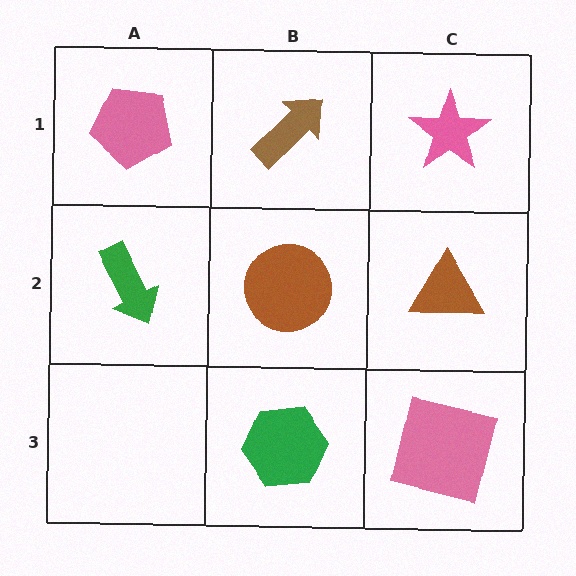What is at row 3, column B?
A green hexagon.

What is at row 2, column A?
A green arrow.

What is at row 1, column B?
A brown arrow.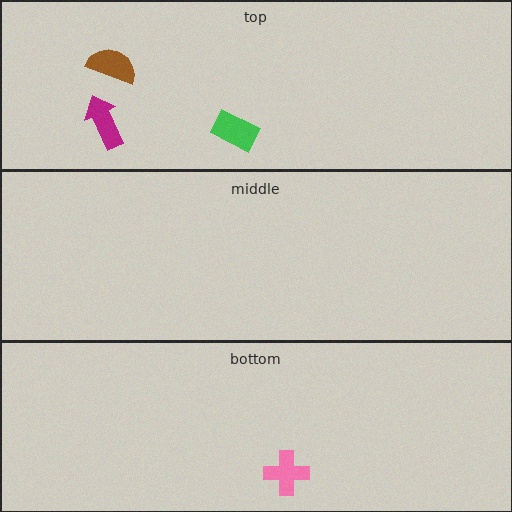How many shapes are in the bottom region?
1.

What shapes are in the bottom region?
The pink cross.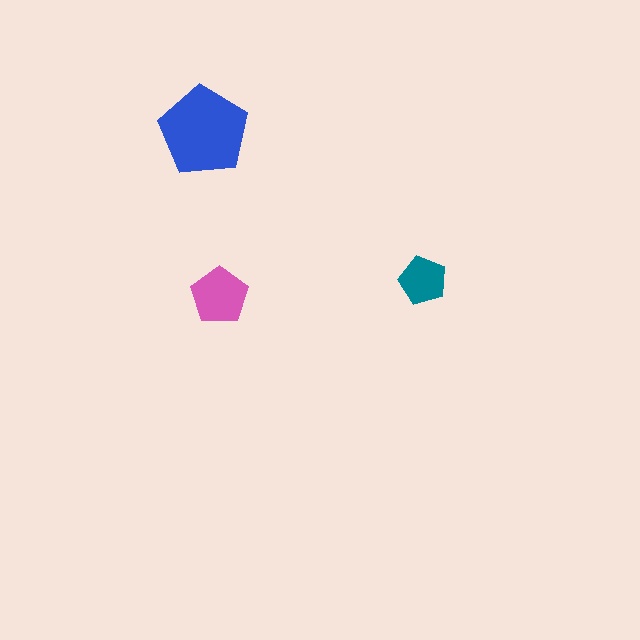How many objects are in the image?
There are 3 objects in the image.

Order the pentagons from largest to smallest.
the blue one, the pink one, the teal one.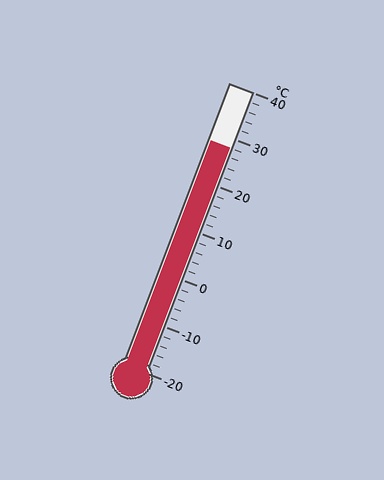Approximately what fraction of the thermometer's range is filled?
The thermometer is filled to approximately 80% of its range.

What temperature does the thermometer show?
The thermometer shows approximately 28°C.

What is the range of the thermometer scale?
The thermometer scale ranges from -20°C to 40°C.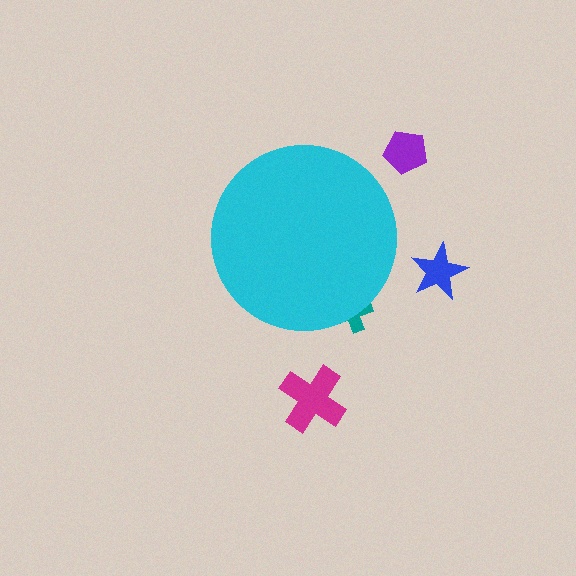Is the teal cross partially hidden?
Yes, the teal cross is partially hidden behind the cyan circle.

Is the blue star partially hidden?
No, the blue star is fully visible.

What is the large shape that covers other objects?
A cyan circle.